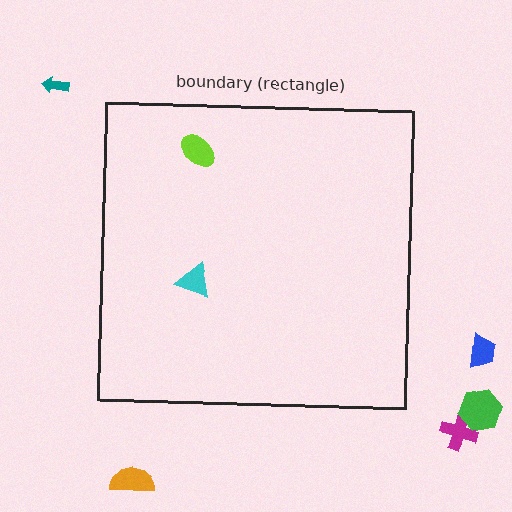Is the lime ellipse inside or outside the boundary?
Inside.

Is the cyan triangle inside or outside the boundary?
Inside.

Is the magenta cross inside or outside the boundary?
Outside.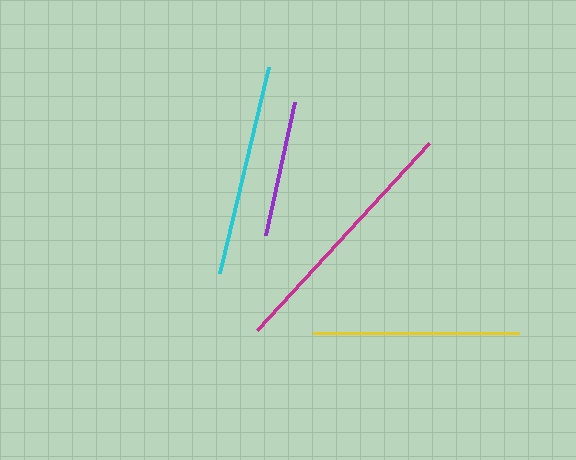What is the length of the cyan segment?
The cyan segment is approximately 212 pixels long.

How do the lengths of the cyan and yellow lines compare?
The cyan and yellow lines are approximately the same length.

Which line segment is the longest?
The magenta line is the longest at approximately 254 pixels.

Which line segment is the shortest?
The purple line is the shortest at approximately 137 pixels.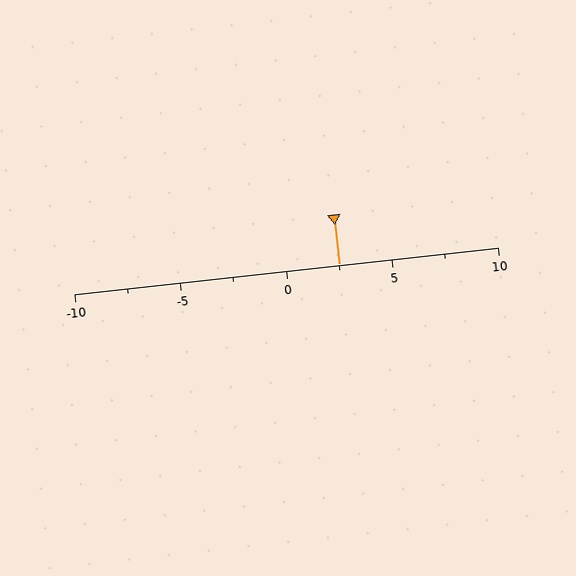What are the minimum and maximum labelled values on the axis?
The axis runs from -10 to 10.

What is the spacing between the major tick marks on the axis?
The major ticks are spaced 5 apart.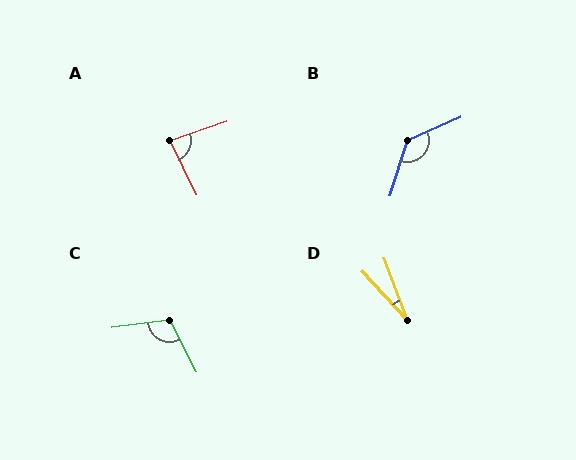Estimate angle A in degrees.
Approximately 83 degrees.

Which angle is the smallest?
D, at approximately 22 degrees.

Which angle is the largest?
B, at approximately 131 degrees.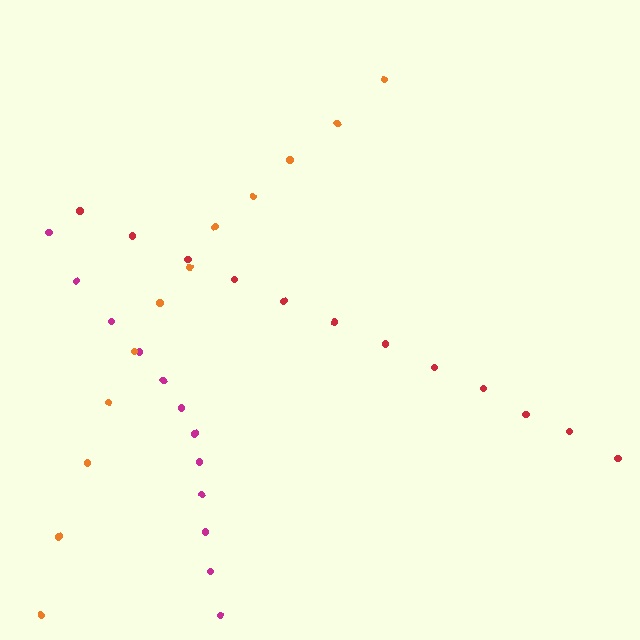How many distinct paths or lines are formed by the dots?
There are 3 distinct paths.